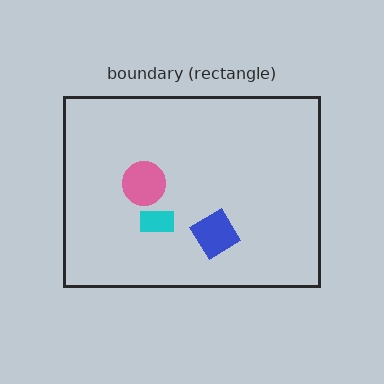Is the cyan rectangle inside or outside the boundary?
Inside.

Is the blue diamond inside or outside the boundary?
Inside.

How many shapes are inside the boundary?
3 inside, 0 outside.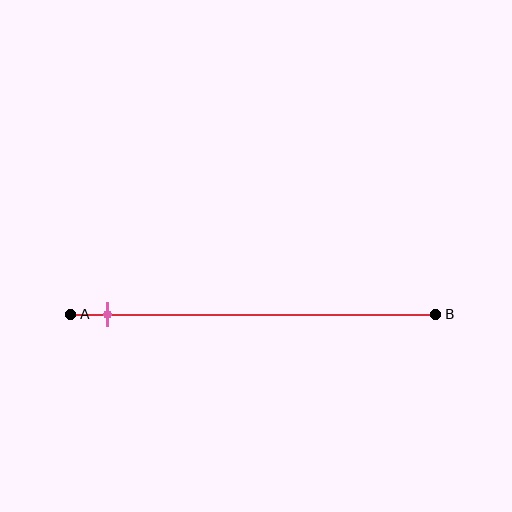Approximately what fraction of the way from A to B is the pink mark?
The pink mark is approximately 10% of the way from A to B.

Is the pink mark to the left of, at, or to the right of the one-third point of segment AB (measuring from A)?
The pink mark is to the left of the one-third point of segment AB.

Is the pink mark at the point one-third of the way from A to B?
No, the mark is at about 10% from A, not at the 33% one-third point.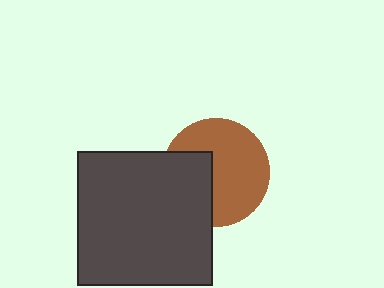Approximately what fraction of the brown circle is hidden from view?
Roughly 35% of the brown circle is hidden behind the dark gray square.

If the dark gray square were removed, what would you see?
You would see the complete brown circle.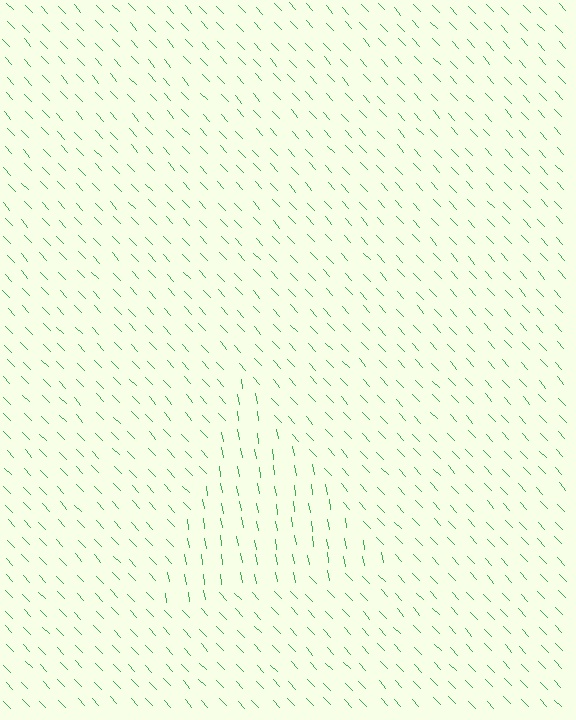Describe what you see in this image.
The image is filled with small green line segments. A triangle region in the image has lines oriented differently from the surrounding lines, creating a visible texture boundary.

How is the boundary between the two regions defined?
The boundary is defined purely by a change in line orientation (approximately 33 degrees difference). All lines are the same color and thickness.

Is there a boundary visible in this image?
Yes, there is a texture boundary formed by a change in line orientation.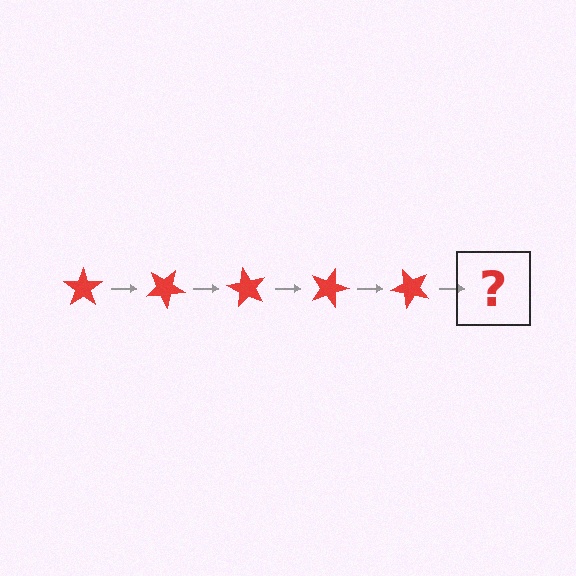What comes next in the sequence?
The next element should be a red star rotated 150 degrees.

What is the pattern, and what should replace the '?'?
The pattern is that the star rotates 30 degrees each step. The '?' should be a red star rotated 150 degrees.